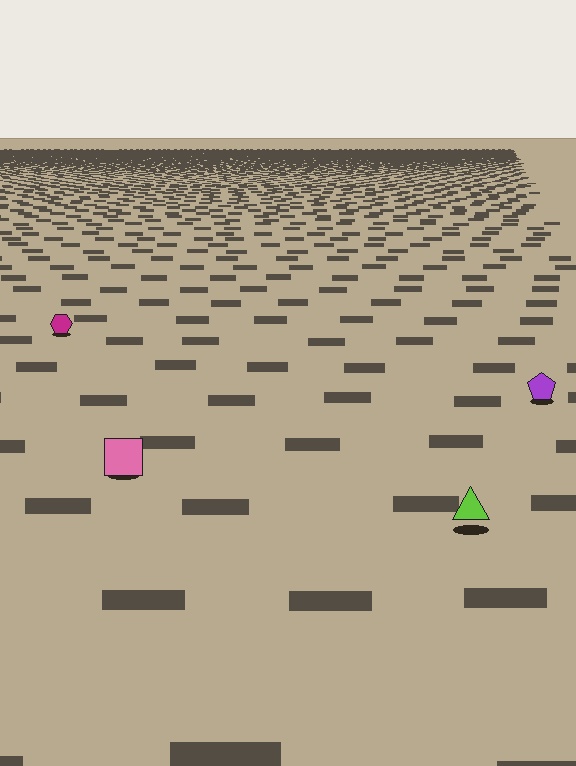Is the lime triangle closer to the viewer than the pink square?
Yes. The lime triangle is closer — you can tell from the texture gradient: the ground texture is coarser near it.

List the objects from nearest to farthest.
From nearest to farthest: the lime triangle, the pink square, the purple pentagon, the magenta hexagon.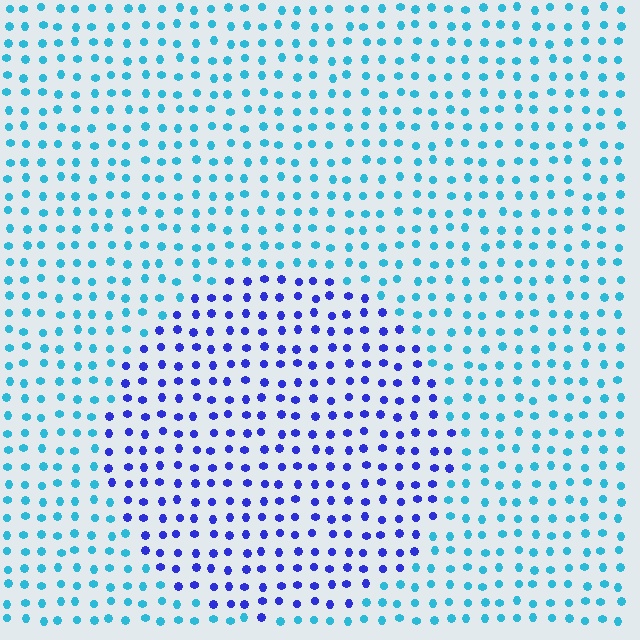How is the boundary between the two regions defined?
The boundary is defined purely by a slight shift in hue (about 49 degrees). Spacing, size, and orientation are identical on both sides.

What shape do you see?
I see a circle.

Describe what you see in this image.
The image is filled with small cyan elements in a uniform arrangement. A circle-shaped region is visible where the elements are tinted to a slightly different hue, forming a subtle color boundary.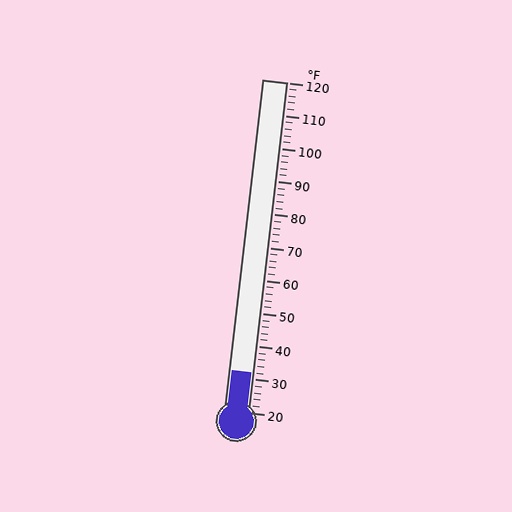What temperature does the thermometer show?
The thermometer shows approximately 32°F.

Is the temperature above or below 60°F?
The temperature is below 60°F.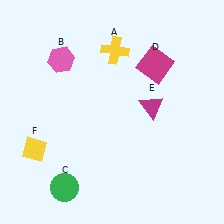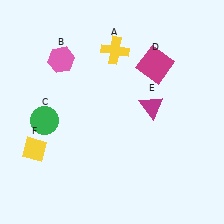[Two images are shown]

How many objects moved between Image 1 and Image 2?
1 object moved between the two images.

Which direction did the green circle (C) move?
The green circle (C) moved up.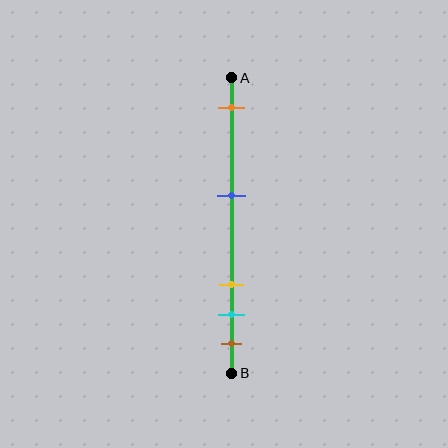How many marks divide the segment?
There are 5 marks dividing the segment.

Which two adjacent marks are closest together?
The cyan and brown marks are the closest adjacent pair.